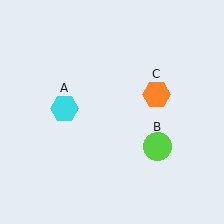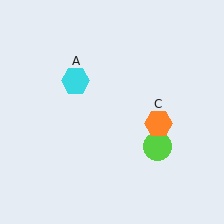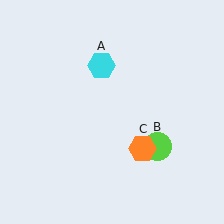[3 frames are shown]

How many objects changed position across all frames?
2 objects changed position: cyan hexagon (object A), orange hexagon (object C).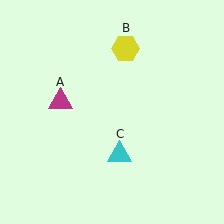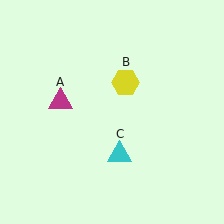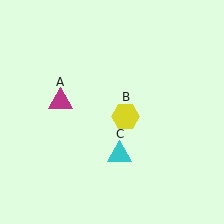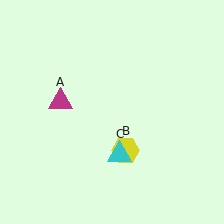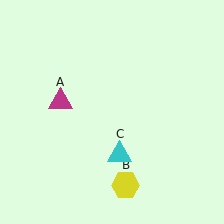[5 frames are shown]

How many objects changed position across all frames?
1 object changed position: yellow hexagon (object B).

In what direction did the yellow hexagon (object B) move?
The yellow hexagon (object B) moved down.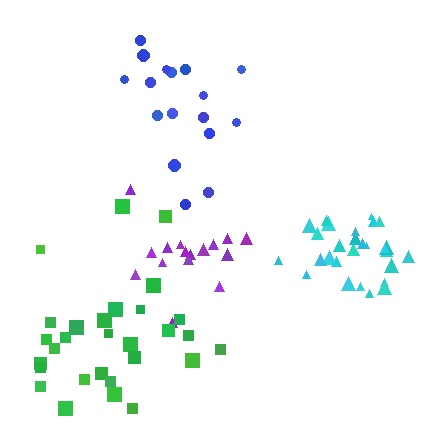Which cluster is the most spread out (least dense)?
Blue.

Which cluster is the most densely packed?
Cyan.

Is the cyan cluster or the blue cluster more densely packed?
Cyan.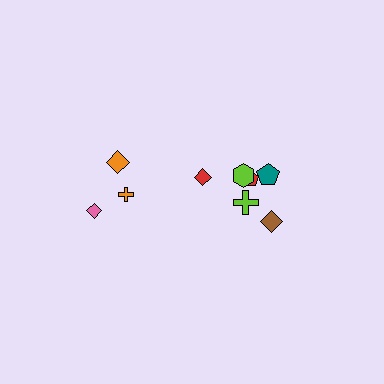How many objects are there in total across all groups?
There are 9 objects.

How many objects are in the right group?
There are 6 objects.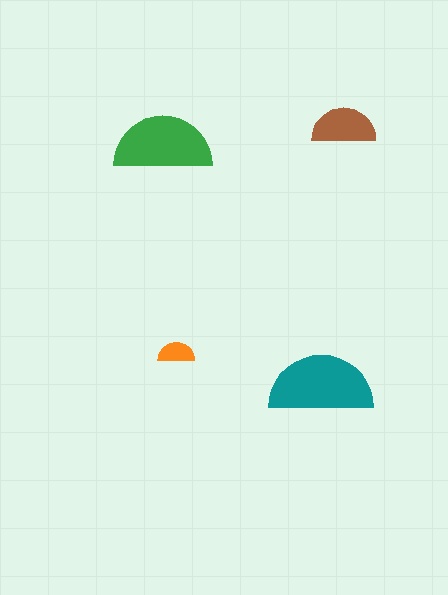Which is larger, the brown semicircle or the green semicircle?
The green one.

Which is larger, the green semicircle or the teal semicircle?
The teal one.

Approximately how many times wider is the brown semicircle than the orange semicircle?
About 1.5 times wider.